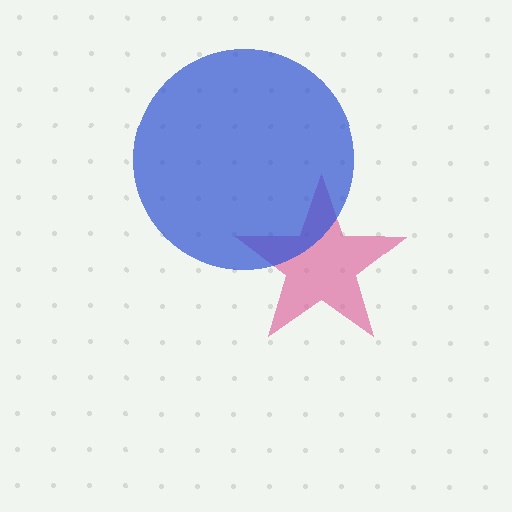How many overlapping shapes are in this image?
There are 2 overlapping shapes in the image.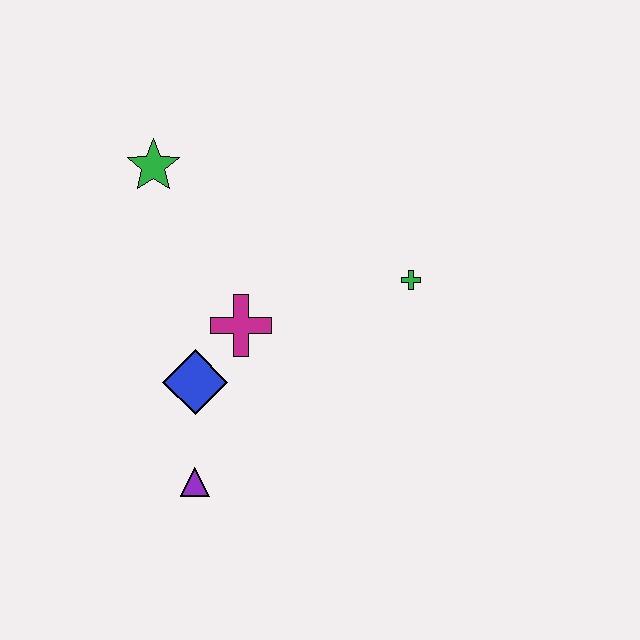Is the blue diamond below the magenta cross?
Yes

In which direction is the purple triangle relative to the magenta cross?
The purple triangle is below the magenta cross.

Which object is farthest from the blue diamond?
The green cross is farthest from the blue diamond.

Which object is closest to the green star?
The magenta cross is closest to the green star.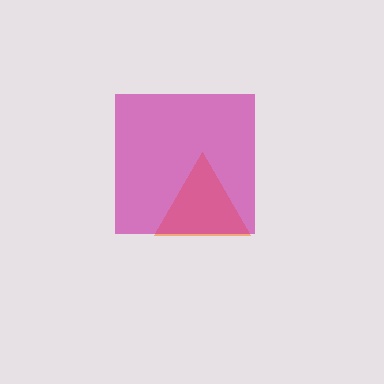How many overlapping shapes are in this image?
There are 2 overlapping shapes in the image.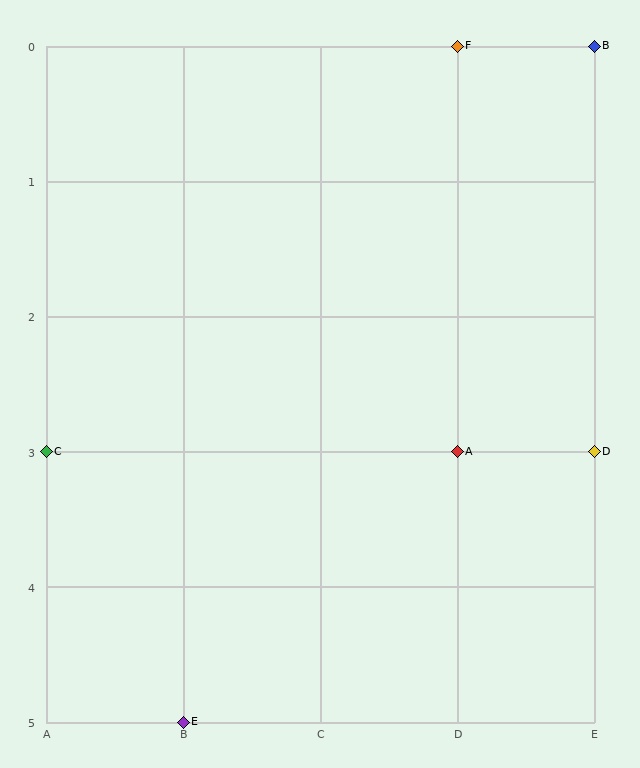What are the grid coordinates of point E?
Point E is at grid coordinates (B, 5).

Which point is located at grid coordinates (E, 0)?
Point B is at (E, 0).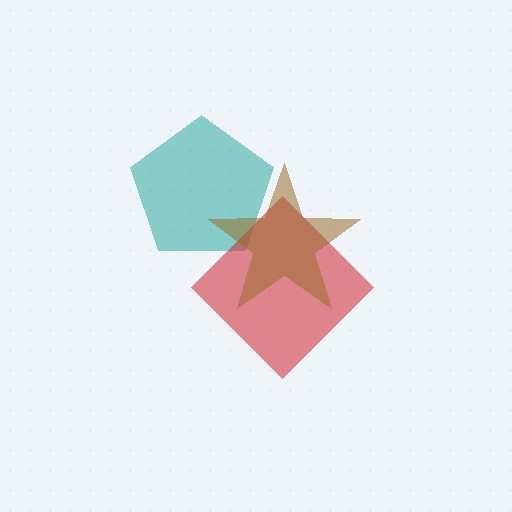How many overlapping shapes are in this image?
There are 3 overlapping shapes in the image.